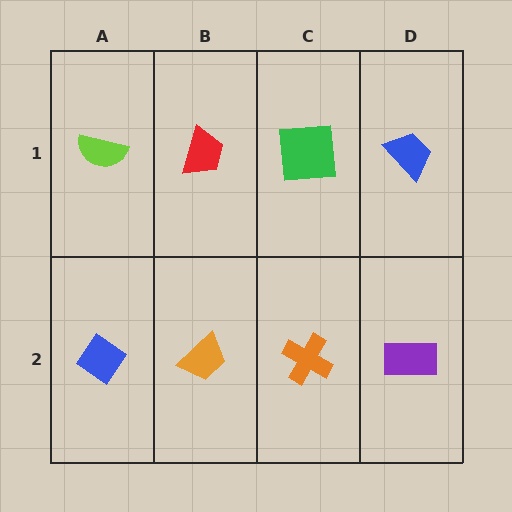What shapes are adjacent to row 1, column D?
A purple rectangle (row 2, column D), a green square (row 1, column C).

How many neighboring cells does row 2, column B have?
3.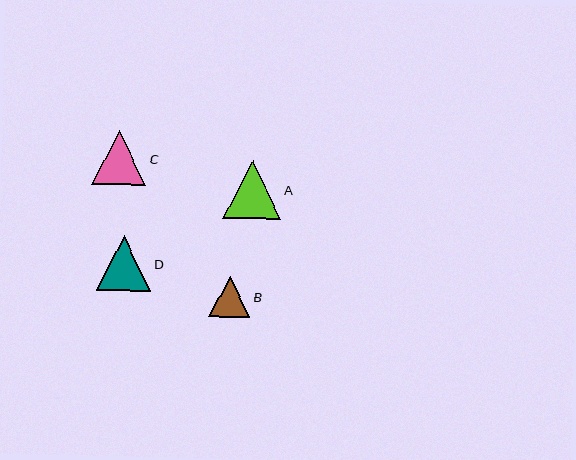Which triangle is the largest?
Triangle A is the largest with a size of approximately 58 pixels.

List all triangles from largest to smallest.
From largest to smallest: A, D, C, B.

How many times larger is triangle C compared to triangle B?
Triangle C is approximately 1.3 times the size of triangle B.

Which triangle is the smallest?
Triangle B is the smallest with a size of approximately 41 pixels.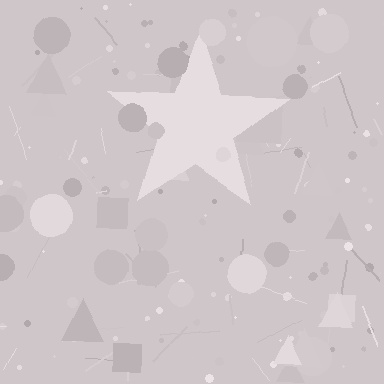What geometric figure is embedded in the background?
A star is embedded in the background.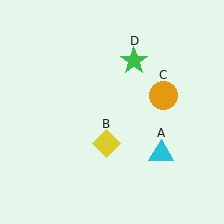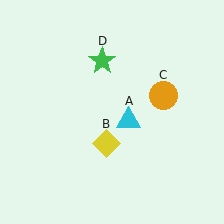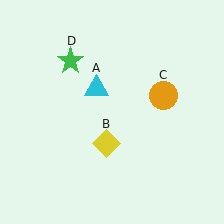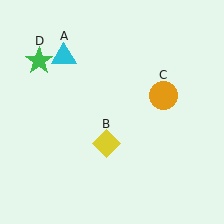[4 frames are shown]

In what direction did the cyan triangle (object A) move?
The cyan triangle (object A) moved up and to the left.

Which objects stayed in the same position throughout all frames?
Yellow diamond (object B) and orange circle (object C) remained stationary.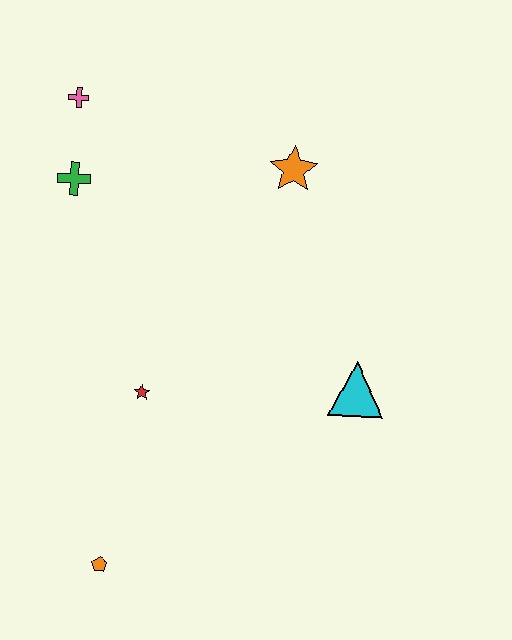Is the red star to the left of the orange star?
Yes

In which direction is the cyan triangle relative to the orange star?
The cyan triangle is below the orange star.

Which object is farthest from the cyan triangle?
The pink cross is farthest from the cyan triangle.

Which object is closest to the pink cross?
The green cross is closest to the pink cross.